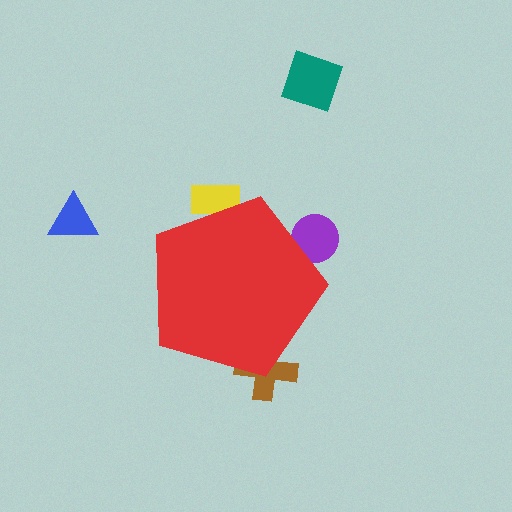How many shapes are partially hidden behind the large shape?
3 shapes are partially hidden.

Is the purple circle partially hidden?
Yes, the purple circle is partially hidden behind the red pentagon.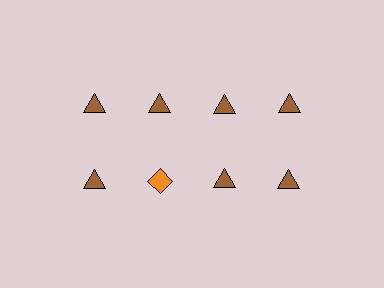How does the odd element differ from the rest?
It differs in both color (orange instead of brown) and shape (diamond instead of triangle).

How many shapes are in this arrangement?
There are 8 shapes arranged in a grid pattern.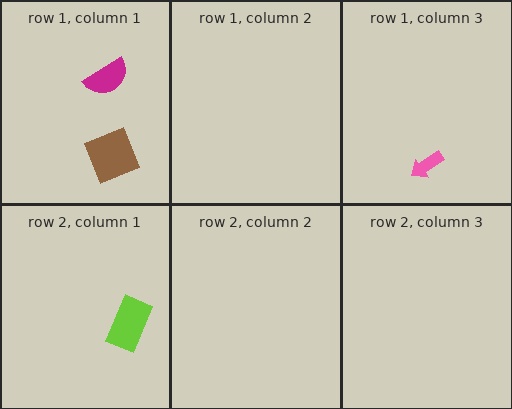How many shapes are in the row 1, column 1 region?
2.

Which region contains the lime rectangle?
The row 2, column 1 region.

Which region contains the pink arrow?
The row 1, column 3 region.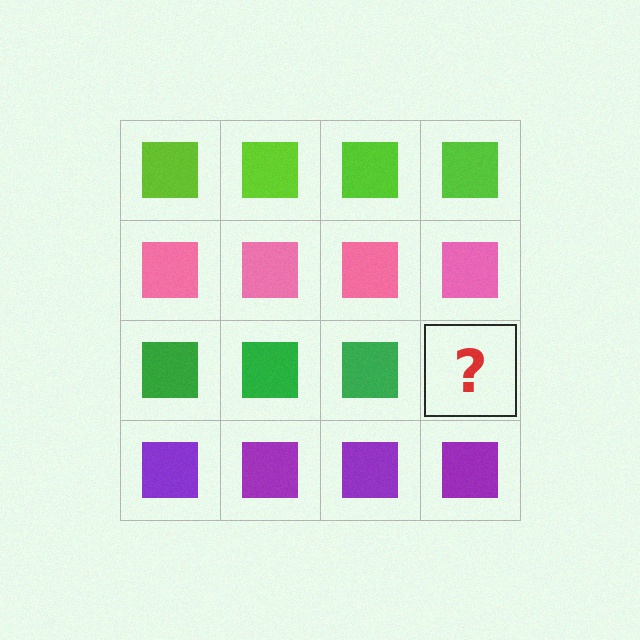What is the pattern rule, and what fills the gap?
The rule is that each row has a consistent color. The gap should be filled with a green square.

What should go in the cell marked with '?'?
The missing cell should contain a green square.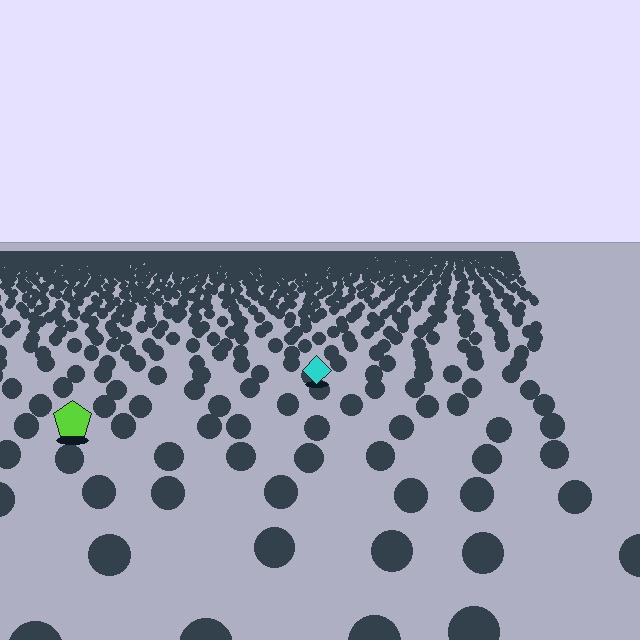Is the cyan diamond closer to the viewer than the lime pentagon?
No. The lime pentagon is closer — you can tell from the texture gradient: the ground texture is coarser near it.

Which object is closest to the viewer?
The lime pentagon is closest. The texture marks near it are larger and more spread out.